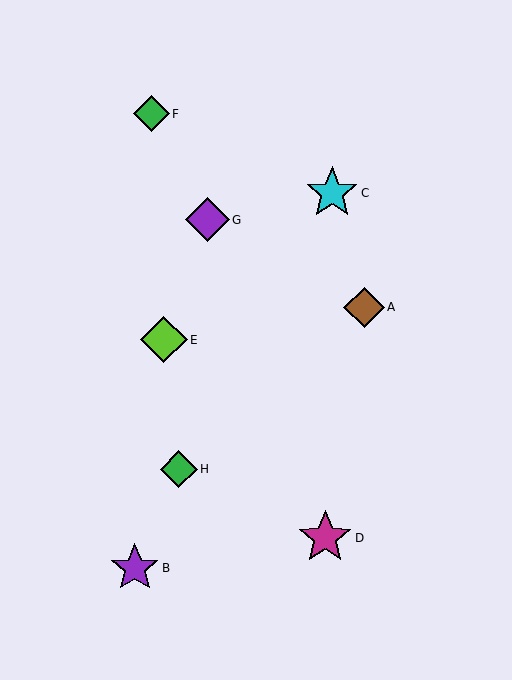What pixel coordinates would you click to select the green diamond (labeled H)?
Click at (179, 469) to select the green diamond H.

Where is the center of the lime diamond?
The center of the lime diamond is at (164, 340).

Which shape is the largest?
The magenta star (labeled D) is the largest.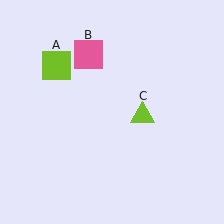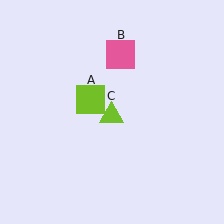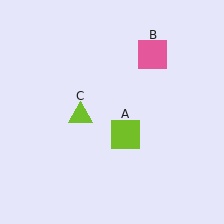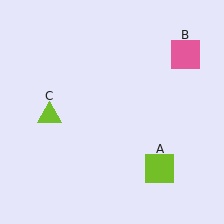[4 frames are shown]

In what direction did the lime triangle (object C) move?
The lime triangle (object C) moved left.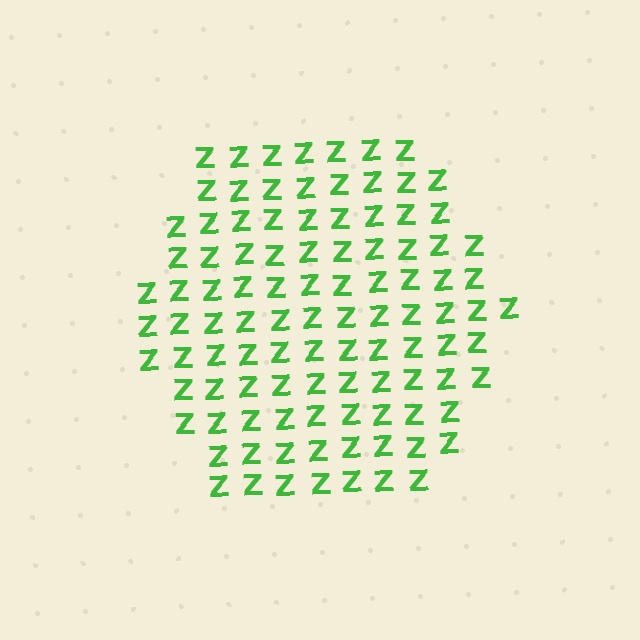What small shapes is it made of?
It is made of small letter Z's.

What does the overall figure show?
The overall figure shows a hexagon.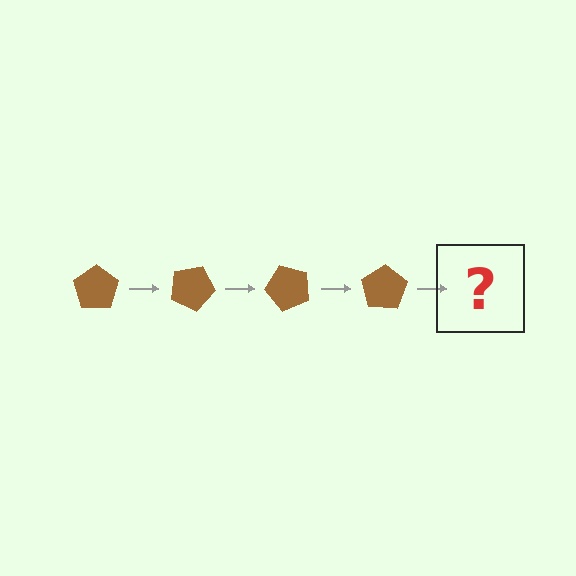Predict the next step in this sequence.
The next step is a brown pentagon rotated 100 degrees.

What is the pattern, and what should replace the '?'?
The pattern is that the pentagon rotates 25 degrees each step. The '?' should be a brown pentagon rotated 100 degrees.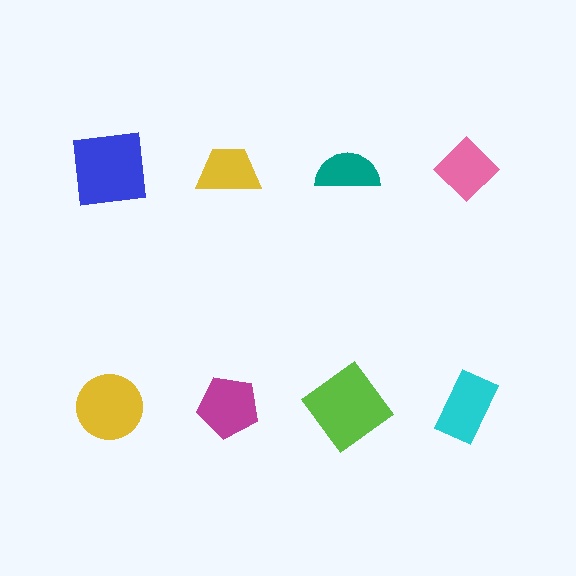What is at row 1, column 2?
A yellow trapezoid.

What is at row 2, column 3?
A lime diamond.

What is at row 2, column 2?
A magenta pentagon.